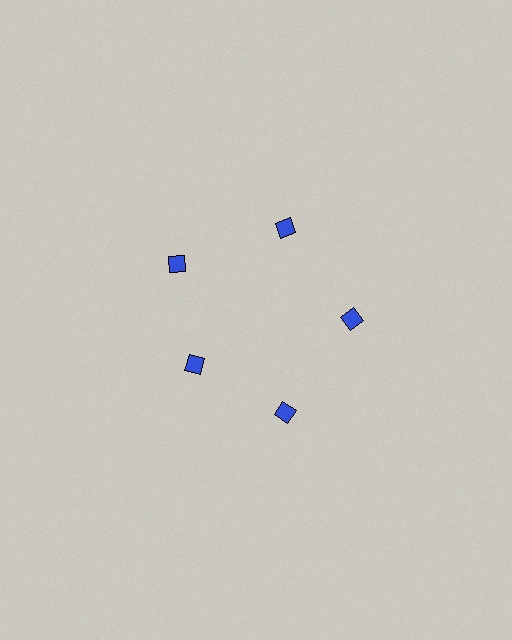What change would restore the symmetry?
The symmetry would be restored by moving it outward, back onto the ring so that all 5 diamonds sit at equal angles and equal distance from the center.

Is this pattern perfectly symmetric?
No. The 5 blue diamonds are arranged in a ring, but one element near the 8 o'clock position is pulled inward toward the center, breaking the 5-fold rotational symmetry.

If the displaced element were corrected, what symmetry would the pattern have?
It would have 5-fold rotational symmetry — the pattern would map onto itself every 72 degrees.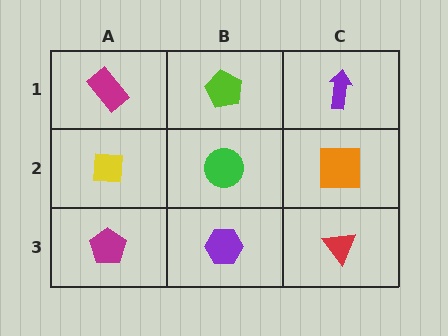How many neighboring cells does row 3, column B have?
3.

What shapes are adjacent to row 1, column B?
A green circle (row 2, column B), a magenta rectangle (row 1, column A), a purple arrow (row 1, column C).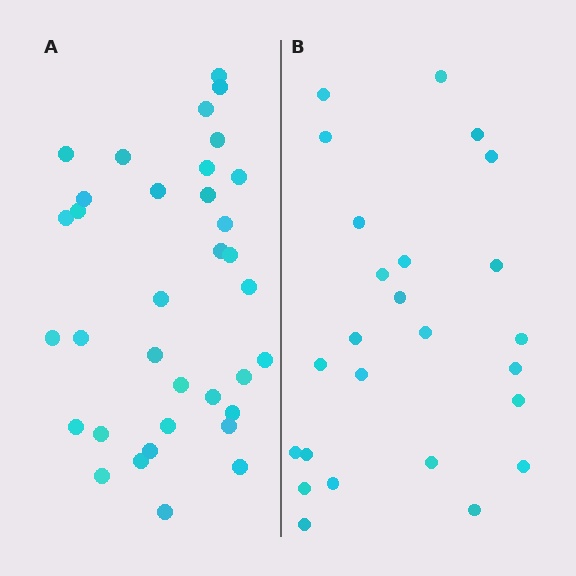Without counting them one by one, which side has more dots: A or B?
Region A (the left region) has more dots.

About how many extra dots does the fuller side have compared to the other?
Region A has roughly 10 or so more dots than region B.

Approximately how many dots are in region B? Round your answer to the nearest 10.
About 20 dots. (The exact count is 25, which rounds to 20.)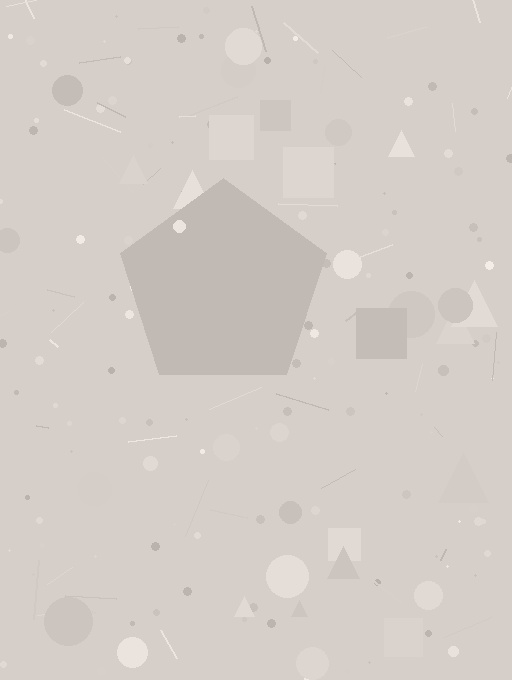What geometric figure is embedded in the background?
A pentagon is embedded in the background.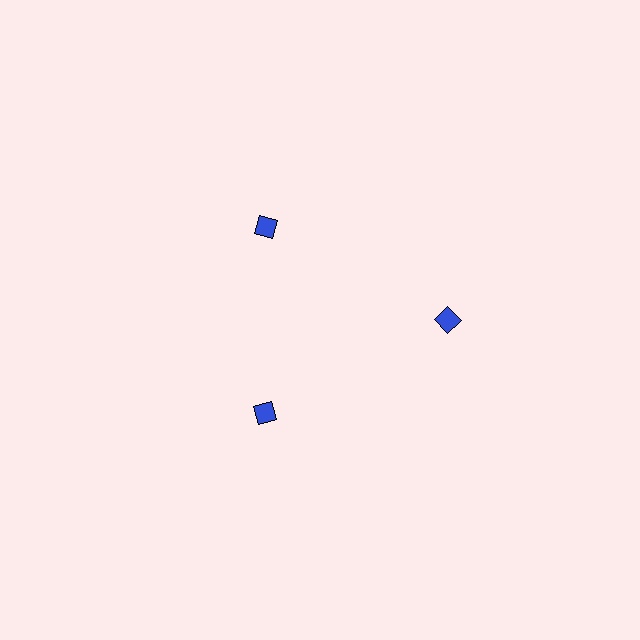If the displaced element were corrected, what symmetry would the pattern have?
It would have 3-fold rotational symmetry — the pattern would map onto itself every 120 degrees.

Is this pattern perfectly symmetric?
No. The 3 blue squares are arranged in a ring, but one element near the 3 o'clock position is pushed outward from the center, breaking the 3-fold rotational symmetry.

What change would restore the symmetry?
The symmetry would be restored by moving it inward, back onto the ring so that all 3 squares sit at equal angles and equal distance from the center.